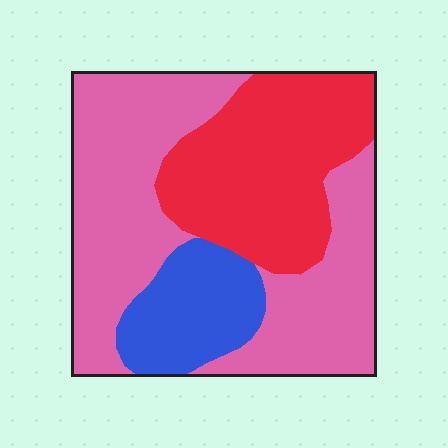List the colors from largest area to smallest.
From largest to smallest: pink, red, blue.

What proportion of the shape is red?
Red takes up about one third (1/3) of the shape.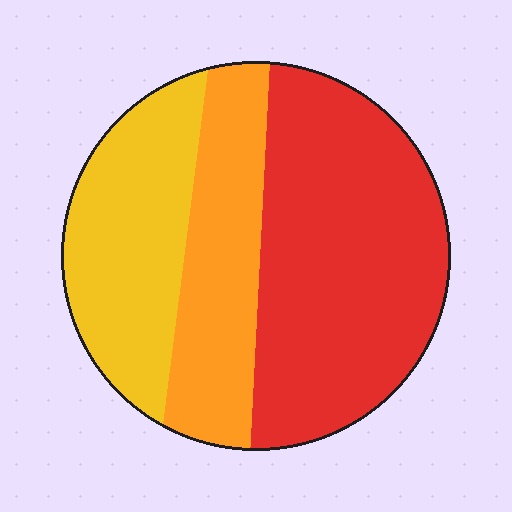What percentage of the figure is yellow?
Yellow covers roughly 25% of the figure.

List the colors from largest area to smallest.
From largest to smallest: red, yellow, orange.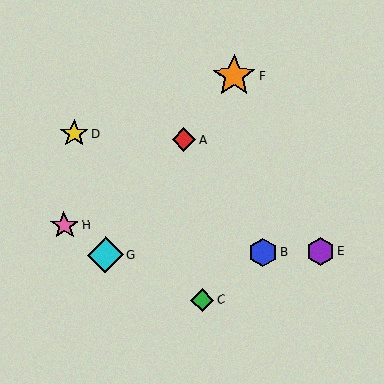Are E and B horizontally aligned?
Yes, both are at y≈252.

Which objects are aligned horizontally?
Objects B, E, G are aligned horizontally.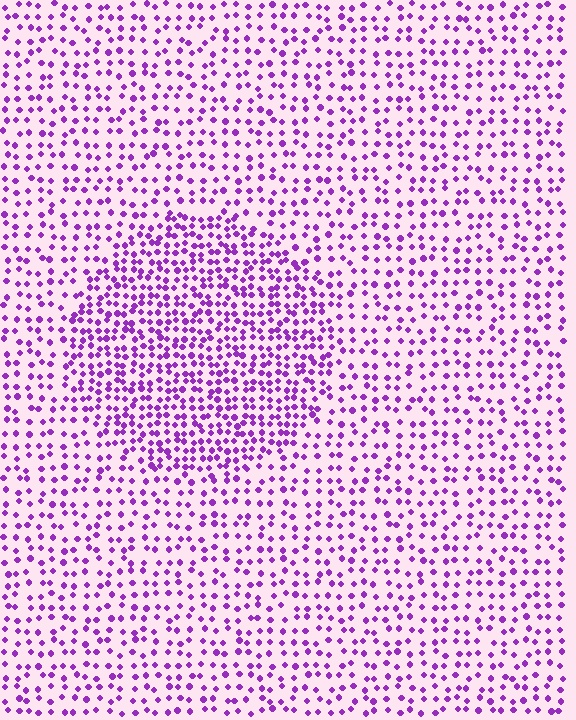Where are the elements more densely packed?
The elements are more densely packed inside the circle boundary.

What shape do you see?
I see a circle.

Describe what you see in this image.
The image contains small purple elements arranged at two different densities. A circle-shaped region is visible where the elements are more densely packed than the surrounding area.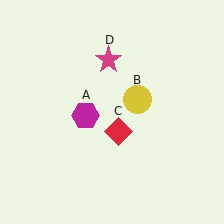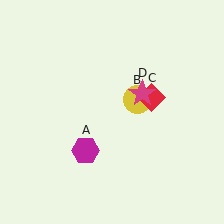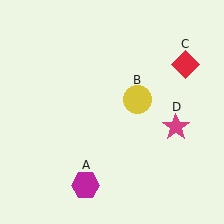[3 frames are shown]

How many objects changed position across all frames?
3 objects changed position: magenta hexagon (object A), red diamond (object C), magenta star (object D).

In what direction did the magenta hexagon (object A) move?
The magenta hexagon (object A) moved down.